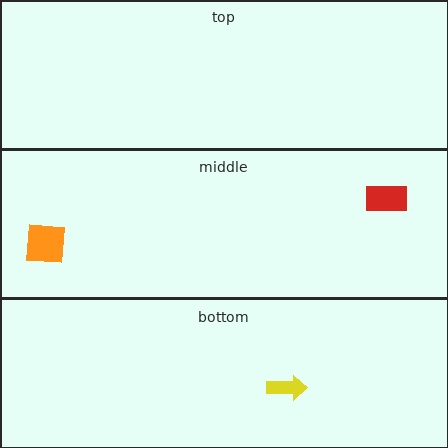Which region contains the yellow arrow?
The bottom region.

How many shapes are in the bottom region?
1.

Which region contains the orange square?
The middle region.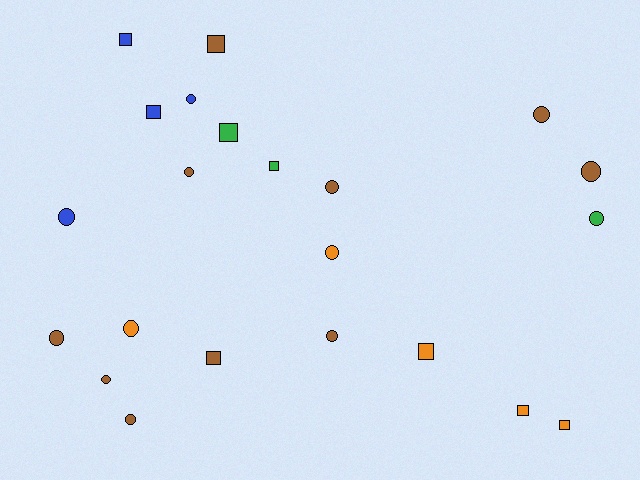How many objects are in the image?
There are 22 objects.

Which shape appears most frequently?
Circle, with 13 objects.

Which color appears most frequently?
Brown, with 10 objects.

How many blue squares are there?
There are 2 blue squares.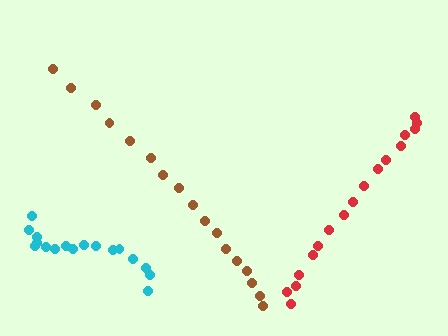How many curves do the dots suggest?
There are 3 distinct paths.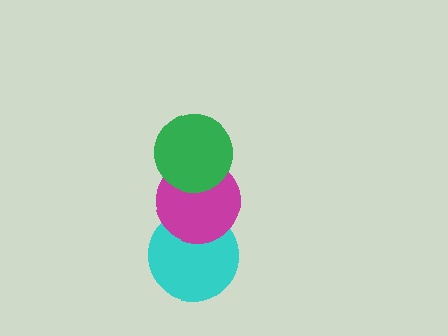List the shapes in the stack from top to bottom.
From top to bottom: the green circle, the magenta circle, the cyan circle.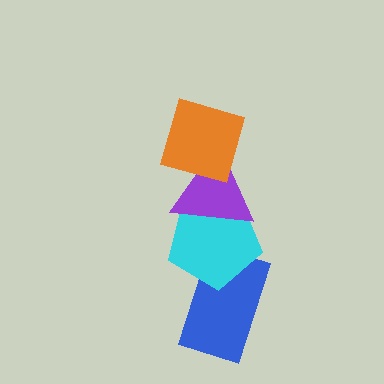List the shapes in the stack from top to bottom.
From top to bottom: the orange diamond, the purple triangle, the cyan pentagon, the blue rectangle.